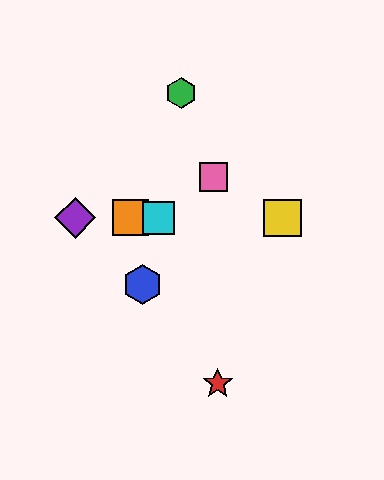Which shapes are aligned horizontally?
The yellow square, the purple diamond, the orange square, the cyan square are aligned horizontally.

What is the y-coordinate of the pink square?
The pink square is at y≈177.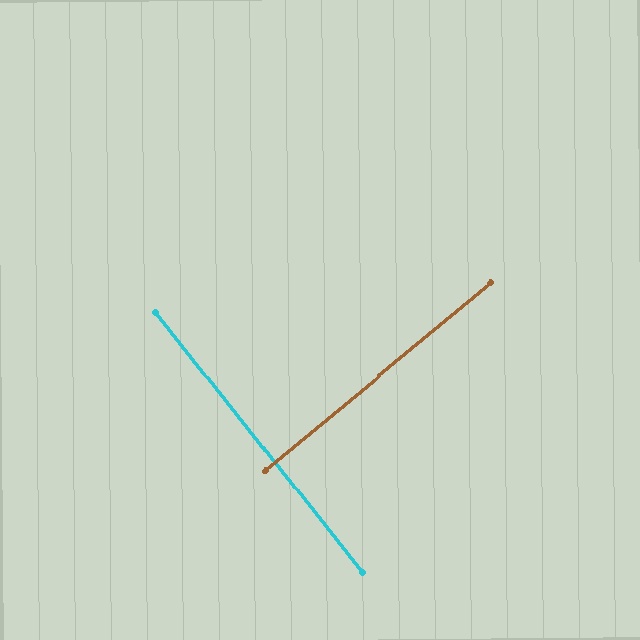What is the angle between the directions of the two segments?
Approximately 89 degrees.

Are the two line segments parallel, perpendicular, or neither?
Perpendicular — they meet at approximately 89°.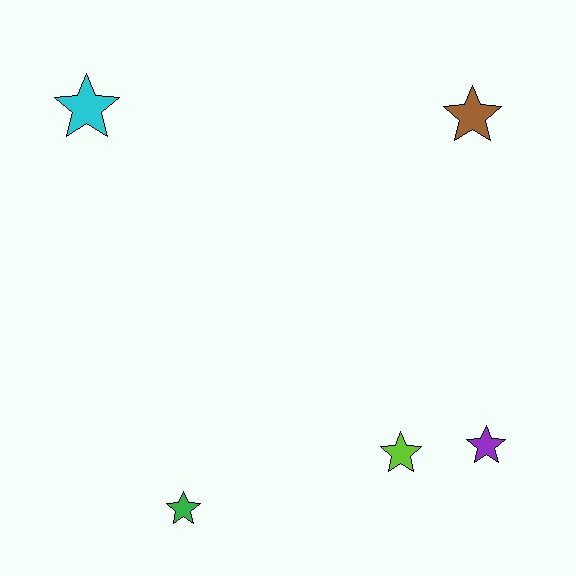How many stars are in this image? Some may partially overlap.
There are 5 stars.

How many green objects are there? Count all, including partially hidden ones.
There is 1 green object.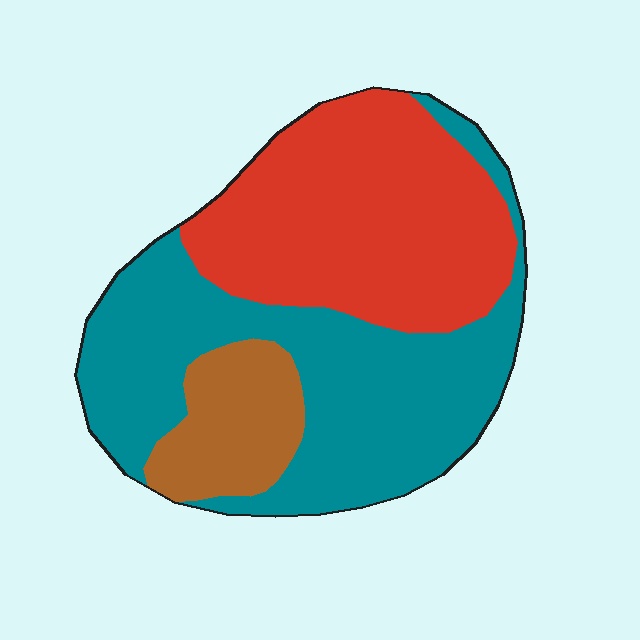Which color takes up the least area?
Brown, at roughly 15%.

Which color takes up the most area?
Teal, at roughly 45%.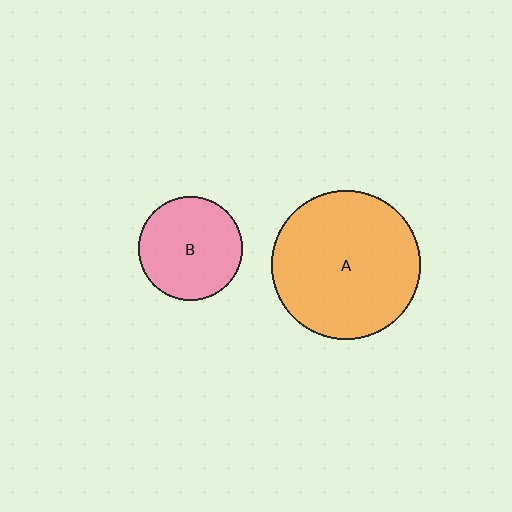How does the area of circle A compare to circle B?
Approximately 2.1 times.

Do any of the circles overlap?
No, none of the circles overlap.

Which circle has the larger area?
Circle A (orange).